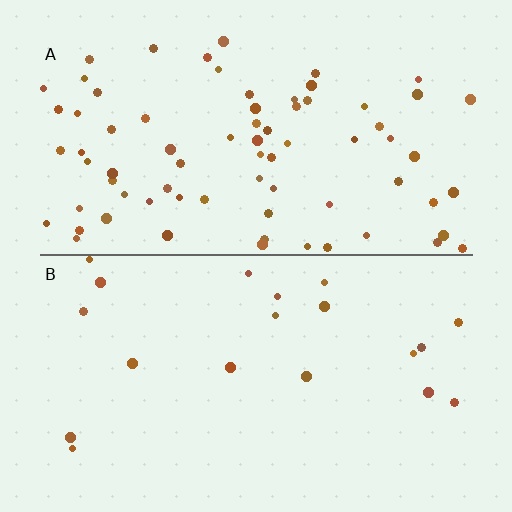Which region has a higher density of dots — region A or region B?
A (the top).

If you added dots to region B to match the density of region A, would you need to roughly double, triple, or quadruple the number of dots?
Approximately quadruple.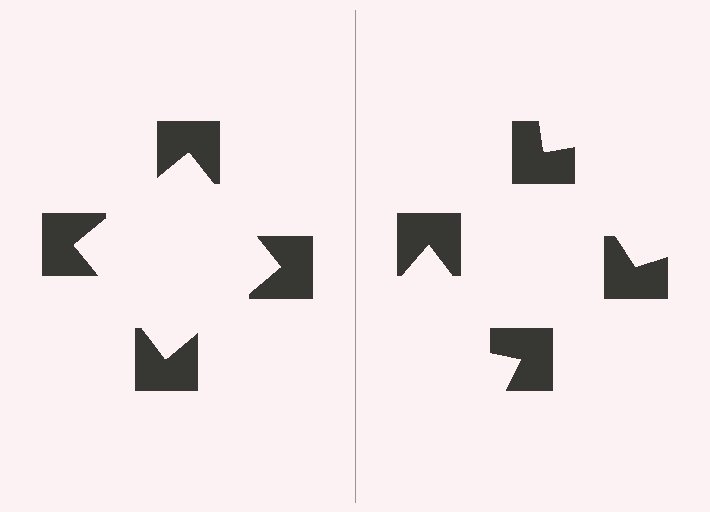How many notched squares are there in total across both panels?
8 — 4 on each side.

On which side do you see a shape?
An illusory square appears on the left side. On the right side the wedge cuts are rotated, so no coherent shape forms.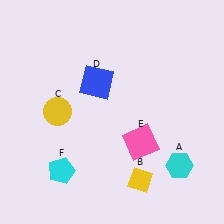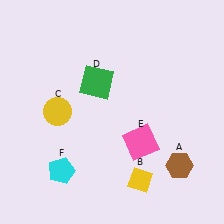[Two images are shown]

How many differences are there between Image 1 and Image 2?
There are 2 differences between the two images.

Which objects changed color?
A changed from cyan to brown. D changed from blue to green.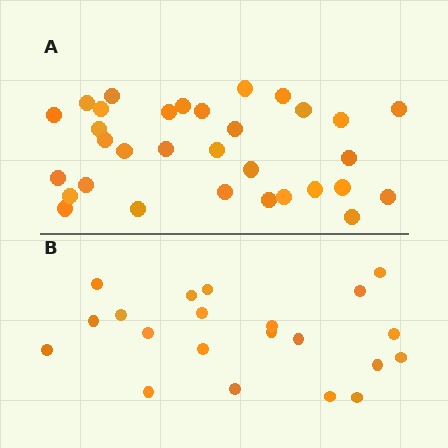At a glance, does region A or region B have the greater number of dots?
Region A (the top region) has more dots.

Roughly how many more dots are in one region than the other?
Region A has roughly 12 or so more dots than region B.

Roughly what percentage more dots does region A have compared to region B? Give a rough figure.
About 50% more.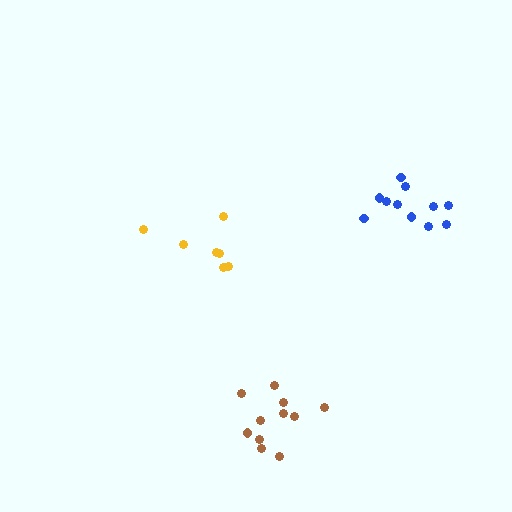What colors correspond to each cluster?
The clusters are colored: yellow, blue, brown.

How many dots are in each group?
Group 1: 7 dots, Group 2: 11 dots, Group 3: 11 dots (29 total).